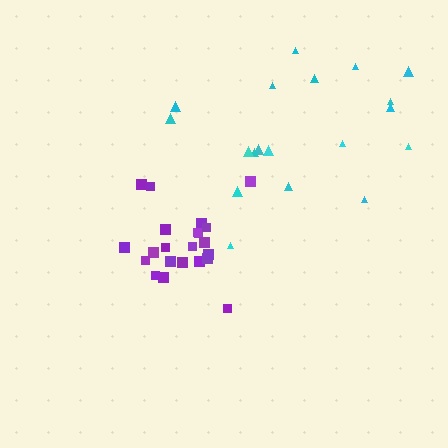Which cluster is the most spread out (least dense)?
Cyan.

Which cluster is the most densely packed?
Purple.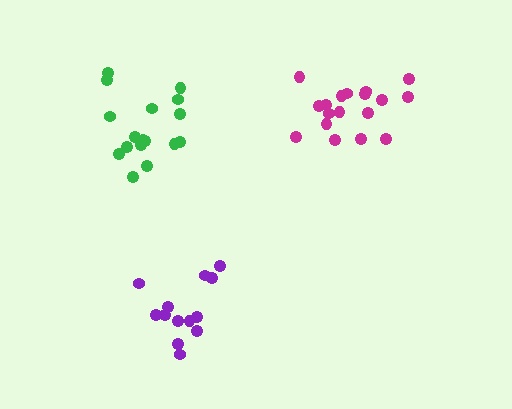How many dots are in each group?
Group 1: 17 dots, Group 2: 18 dots, Group 3: 13 dots (48 total).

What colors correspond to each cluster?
The clusters are colored: green, magenta, purple.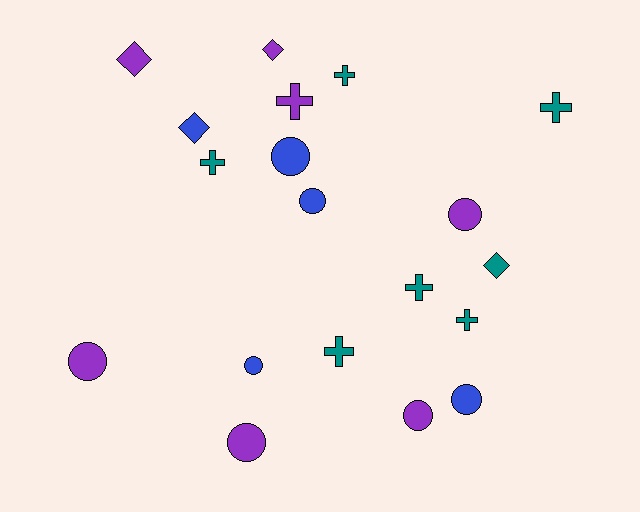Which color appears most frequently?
Purple, with 7 objects.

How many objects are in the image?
There are 19 objects.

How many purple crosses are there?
There is 1 purple cross.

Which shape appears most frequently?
Circle, with 8 objects.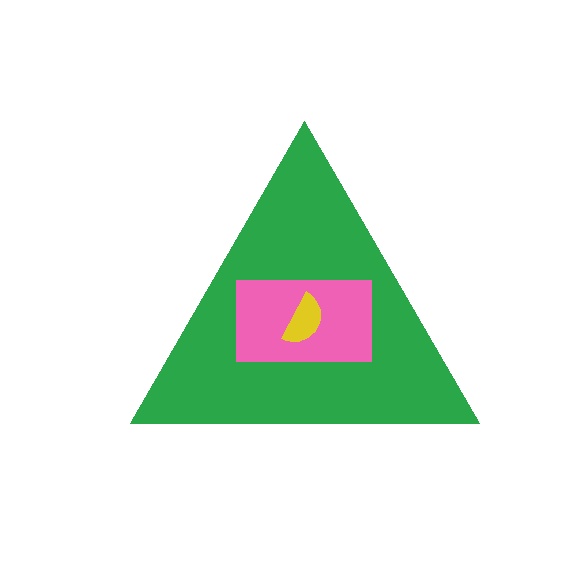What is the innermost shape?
The yellow semicircle.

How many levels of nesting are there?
3.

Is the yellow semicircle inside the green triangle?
Yes.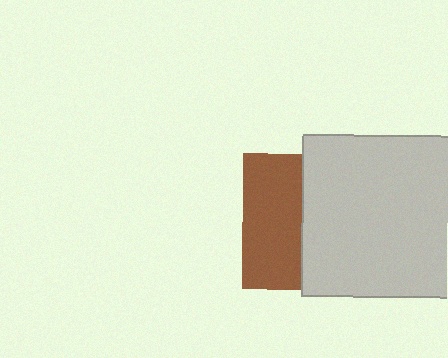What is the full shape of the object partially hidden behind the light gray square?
The partially hidden object is a brown square.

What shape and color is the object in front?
The object in front is a light gray square.